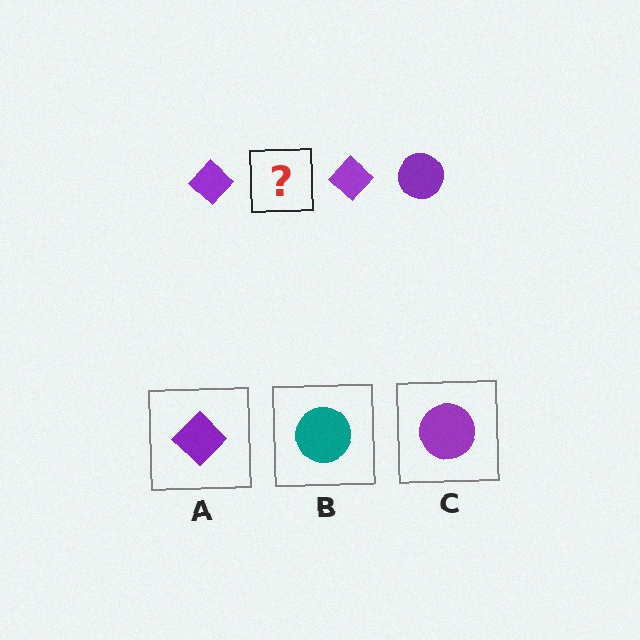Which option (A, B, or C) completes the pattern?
C.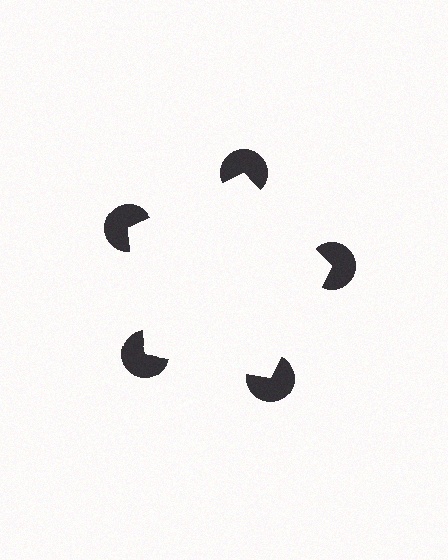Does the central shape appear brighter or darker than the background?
It typically appears slightly brighter than the background, even though no actual brightness change is drawn.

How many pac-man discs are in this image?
There are 5 — one at each vertex of the illusory pentagon.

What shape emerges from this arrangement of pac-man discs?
An illusory pentagon — its edges are inferred from the aligned wedge cuts in the pac-man discs, not physically drawn.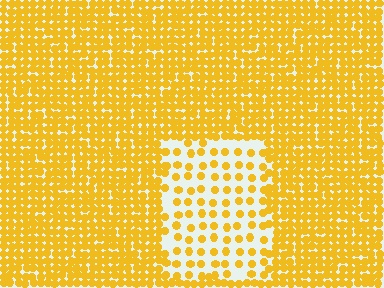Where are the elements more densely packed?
The elements are more densely packed outside the rectangle boundary.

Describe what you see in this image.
The image contains small yellow elements arranged at two different densities. A rectangle-shaped region is visible where the elements are less densely packed than the surrounding area.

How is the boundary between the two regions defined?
The boundary is defined by a change in element density (approximately 2.8x ratio). All elements are the same color, size, and shape.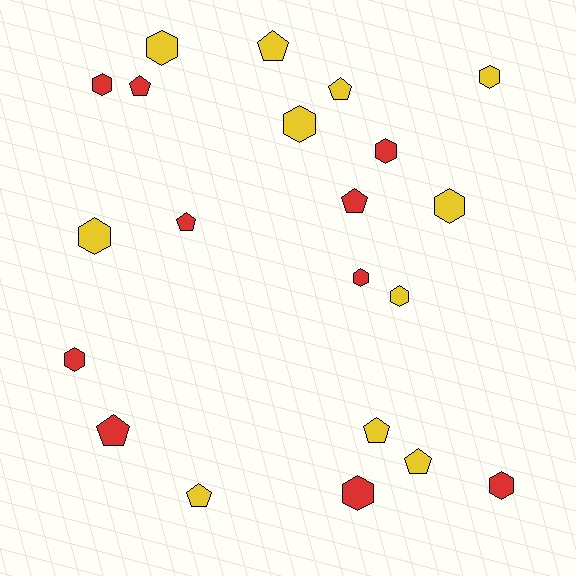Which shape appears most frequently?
Hexagon, with 12 objects.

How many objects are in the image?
There are 21 objects.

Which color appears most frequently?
Yellow, with 11 objects.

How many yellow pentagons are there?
There are 5 yellow pentagons.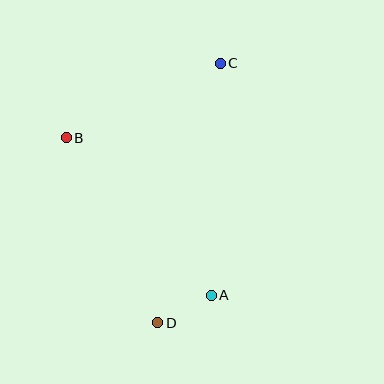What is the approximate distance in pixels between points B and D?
The distance between B and D is approximately 206 pixels.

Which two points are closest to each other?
Points A and D are closest to each other.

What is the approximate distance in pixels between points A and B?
The distance between A and B is approximately 214 pixels.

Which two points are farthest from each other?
Points C and D are farthest from each other.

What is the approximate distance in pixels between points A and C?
The distance between A and C is approximately 232 pixels.